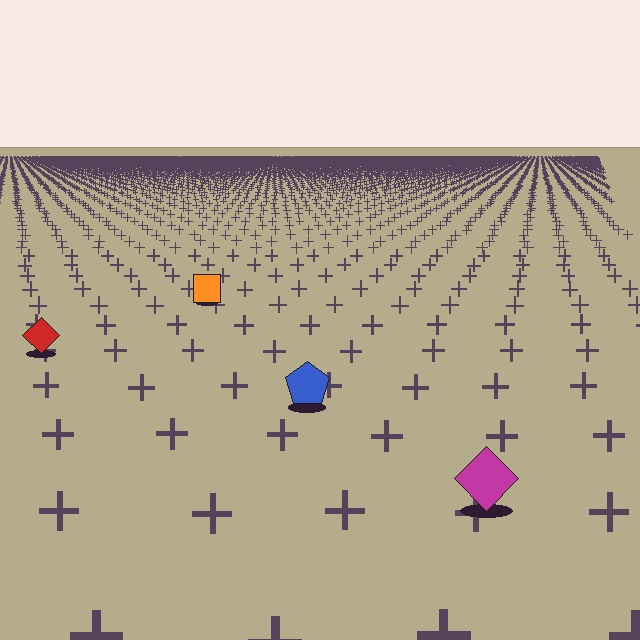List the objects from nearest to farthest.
From nearest to farthest: the magenta diamond, the blue pentagon, the red diamond, the orange square.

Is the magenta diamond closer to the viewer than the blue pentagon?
Yes. The magenta diamond is closer — you can tell from the texture gradient: the ground texture is coarser near it.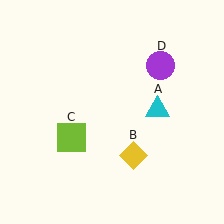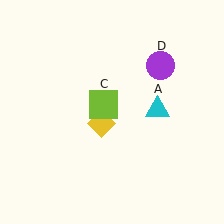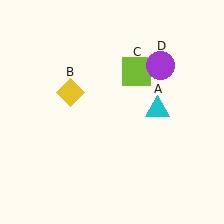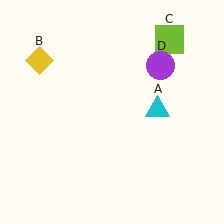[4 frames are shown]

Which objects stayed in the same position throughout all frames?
Cyan triangle (object A) and purple circle (object D) remained stationary.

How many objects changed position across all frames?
2 objects changed position: yellow diamond (object B), lime square (object C).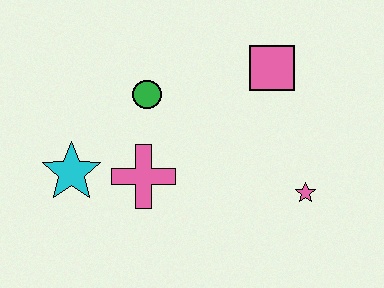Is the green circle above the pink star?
Yes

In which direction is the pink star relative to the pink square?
The pink star is below the pink square.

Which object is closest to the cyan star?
The pink cross is closest to the cyan star.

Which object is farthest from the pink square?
The cyan star is farthest from the pink square.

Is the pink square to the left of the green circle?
No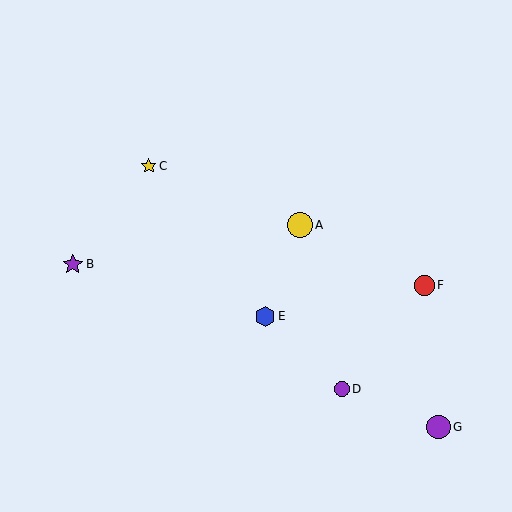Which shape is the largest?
The yellow circle (labeled A) is the largest.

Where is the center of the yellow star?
The center of the yellow star is at (149, 166).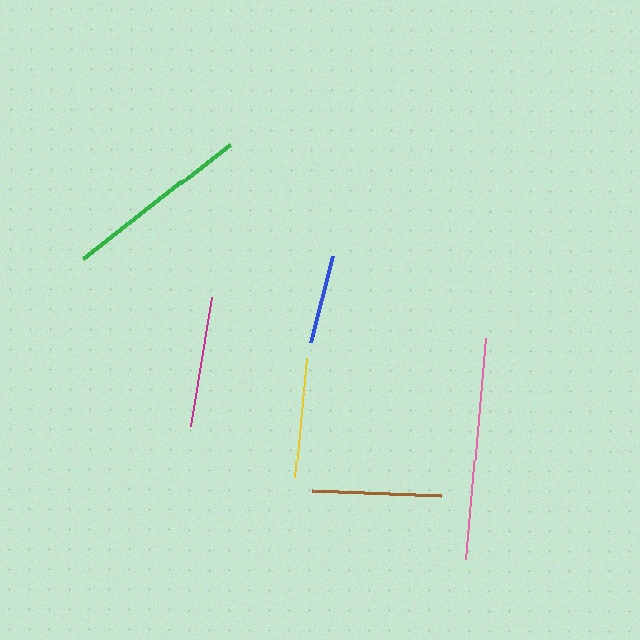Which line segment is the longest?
The pink line is the longest at approximately 222 pixels.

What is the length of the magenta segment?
The magenta segment is approximately 131 pixels long.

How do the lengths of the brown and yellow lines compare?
The brown and yellow lines are approximately the same length.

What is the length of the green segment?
The green segment is approximately 186 pixels long.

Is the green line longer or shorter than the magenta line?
The green line is longer than the magenta line.